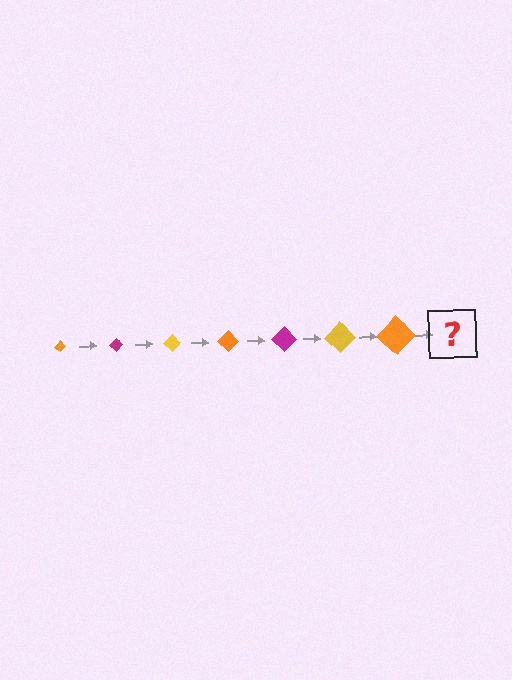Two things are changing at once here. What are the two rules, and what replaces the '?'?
The two rules are that the diamond grows larger each step and the color cycles through orange, magenta, and yellow. The '?' should be a magenta diamond, larger than the previous one.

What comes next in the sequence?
The next element should be a magenta diamond, larger than the previous one.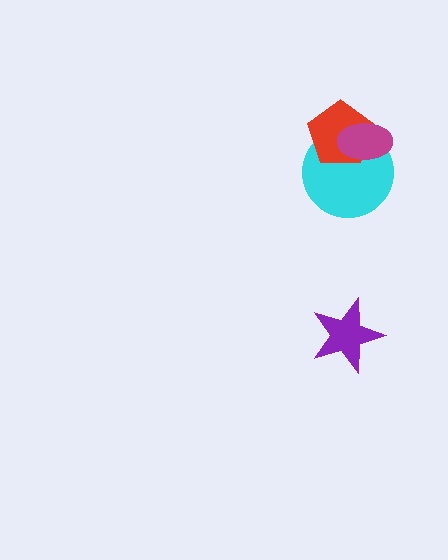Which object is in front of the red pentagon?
The magenta ellipse is in front of the red pentagon.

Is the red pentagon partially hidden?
Yes, it is partially covered by another shape.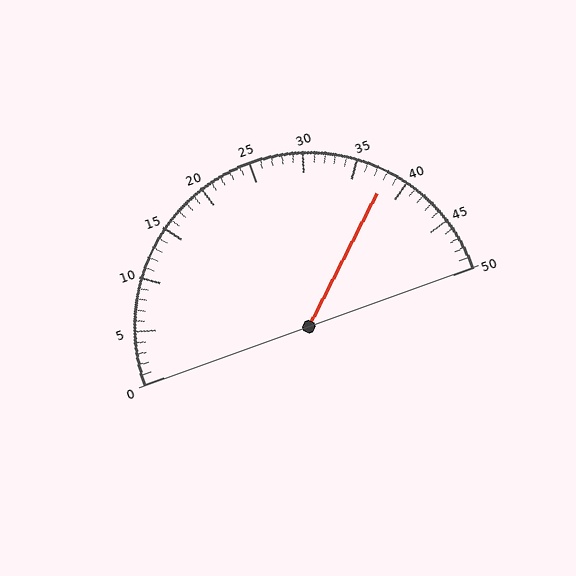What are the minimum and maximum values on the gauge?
The gauge ranges from 0 to 50.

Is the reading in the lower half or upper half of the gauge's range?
The reading is in the upper half of the range (0 to 50).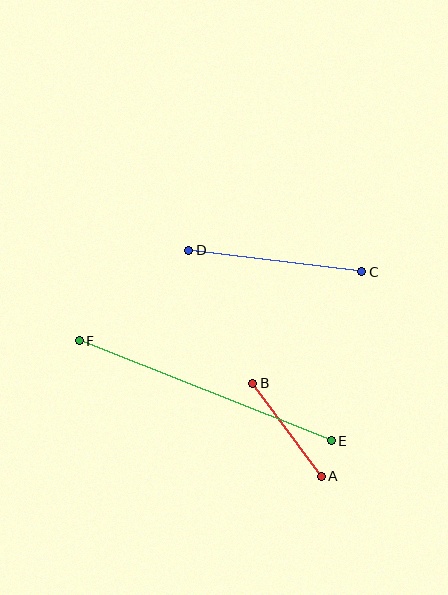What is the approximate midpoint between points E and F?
The midpoint is at approximately (205, 391) pixels.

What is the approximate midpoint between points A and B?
The midpoint is at approximately (287, 430) pixels.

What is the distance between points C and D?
The distance is approximately 174 pixels.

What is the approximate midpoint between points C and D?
The midpoint is at approximately (275, 261) pixels.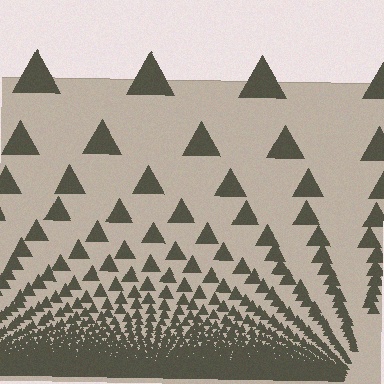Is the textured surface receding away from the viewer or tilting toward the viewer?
The surface appears to tilt toward the viewer. Texture elements get larger and sparser toward the top.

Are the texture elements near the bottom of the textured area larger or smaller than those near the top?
Smaller. The gradient is inverted — elements near the bottom are smaller and denser.